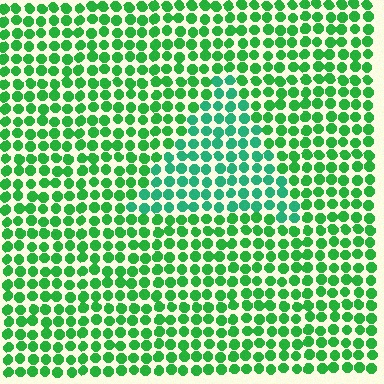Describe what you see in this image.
The image is filled with small green elements in a uniform arrangement. A triangle-shaped region is visible where the elements are tinted to a slightly different hue, forming a subtle color boundary.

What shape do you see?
I see a triangle.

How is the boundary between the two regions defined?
The boundary is defined purely by a slight shift in hue (about 27 degrees). Spacing, size, and orientation are identical on both sides.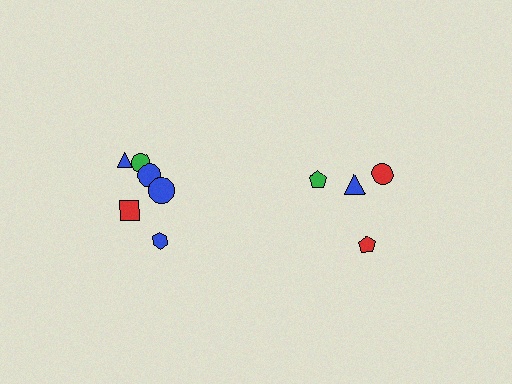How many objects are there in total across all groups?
There are 10 objects.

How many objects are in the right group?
There are 4 objects.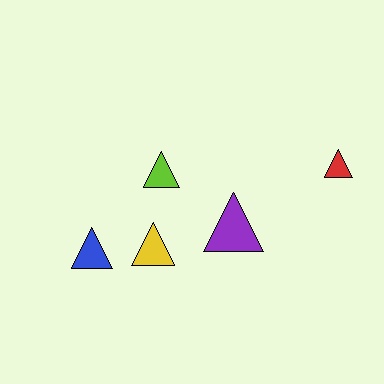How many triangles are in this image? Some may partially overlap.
There are 5 triangles.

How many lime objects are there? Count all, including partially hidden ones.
There is 1 lime object.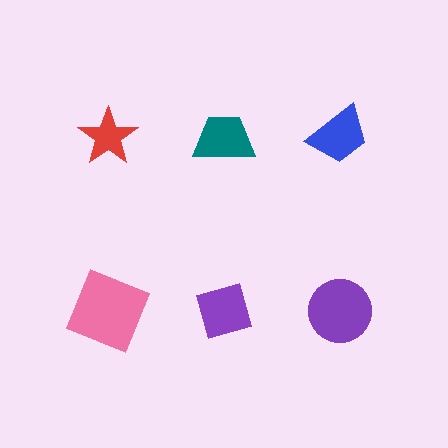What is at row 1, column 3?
A blue trapezoid.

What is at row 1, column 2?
A teal trapezoid.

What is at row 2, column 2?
A purple diamond.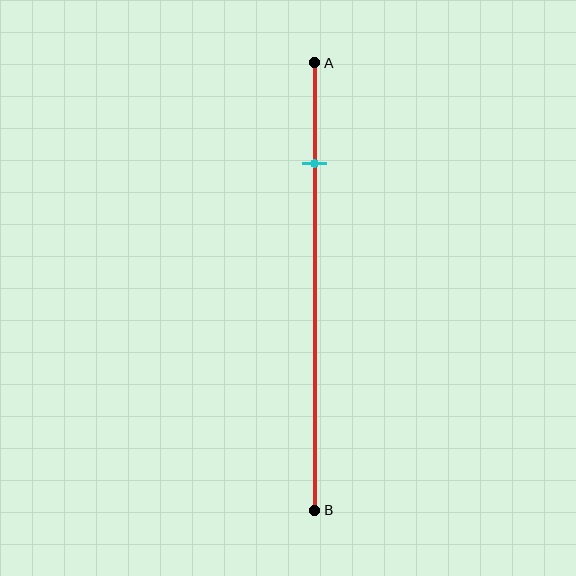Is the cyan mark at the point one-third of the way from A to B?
No, the mark is at about 25% from A, not at the 33% one-third point.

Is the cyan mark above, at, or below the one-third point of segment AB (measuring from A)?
The cyan mark is above the one-third point of segment AB.